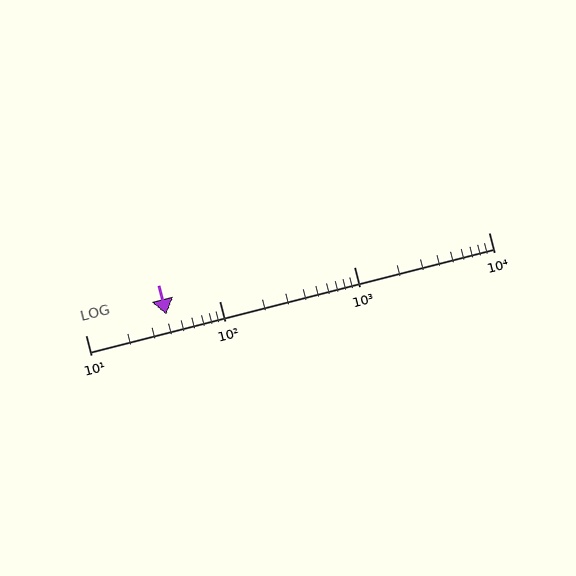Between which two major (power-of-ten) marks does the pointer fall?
The pointer is between 10 and 100.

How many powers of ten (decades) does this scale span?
The scale spans 3 decades, from 10 to 10000.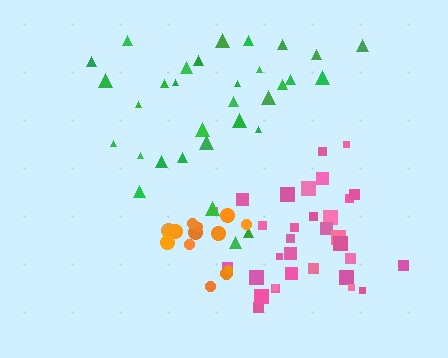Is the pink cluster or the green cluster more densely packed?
Pink.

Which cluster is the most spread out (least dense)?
Green.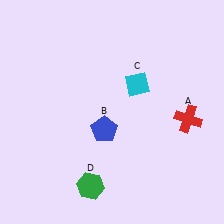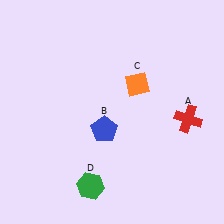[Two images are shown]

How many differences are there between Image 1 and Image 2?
There is 1 difference between the two images.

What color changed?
The diamond (C) changed from cyan in Image 1 to orange in Image 2.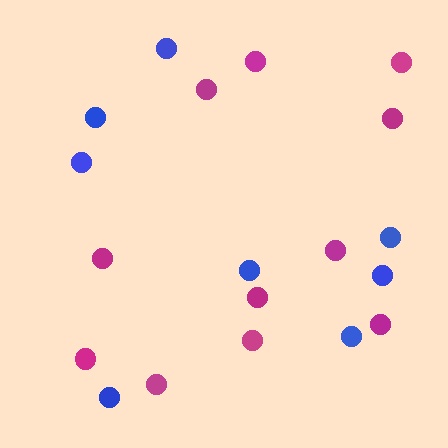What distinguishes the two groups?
There are 2 groups: one group of magenta circles (11) and one group of blue circles (8).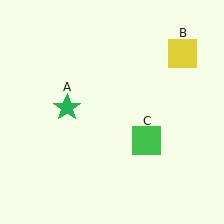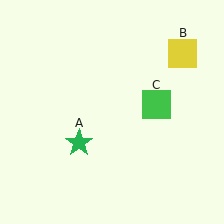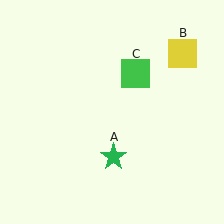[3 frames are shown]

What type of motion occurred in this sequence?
The green star (object A), green square (object C) rotated counterclockwise around the center of the scene.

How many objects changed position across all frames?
2 objects changed position: green star (object A), green square (object C).